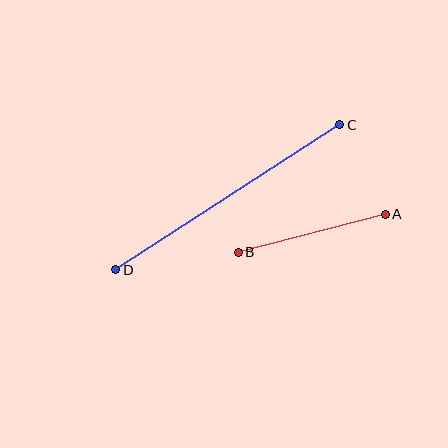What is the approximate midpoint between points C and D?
The midpoint is at approximately (228, 197) pixels.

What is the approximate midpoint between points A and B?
The midpoint is at approximately (312, 233) pixels.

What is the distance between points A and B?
The distance is approximately 152 pixels.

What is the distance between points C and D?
The distance is approximately 267 pixels.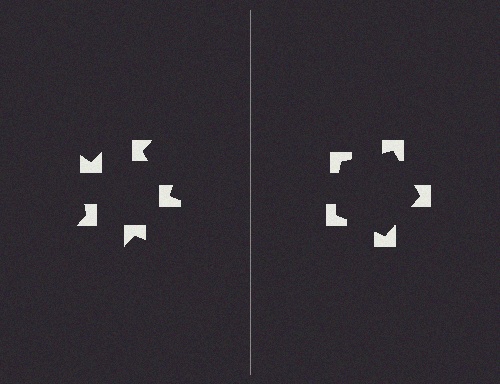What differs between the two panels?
The notched squares are positioned identically on both sides; only the wedge orientations differ. On the right they align to a pentagon; on the left they are misaligned.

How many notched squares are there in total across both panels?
10 — 5 on each side.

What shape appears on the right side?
An illusory pentagon.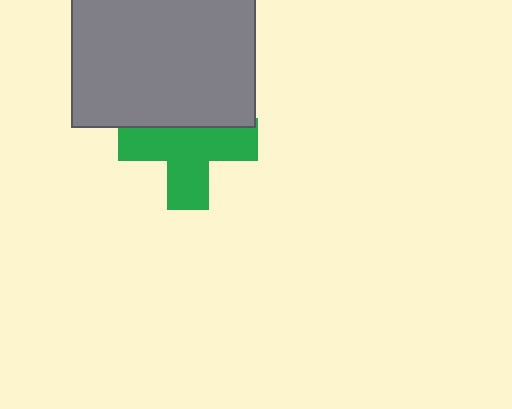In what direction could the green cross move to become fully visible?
The green cross could move down. That would shift it out from behind the gray square entirely.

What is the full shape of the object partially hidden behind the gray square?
The partially hidden object is a green cross.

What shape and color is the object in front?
The object in front is a gray square.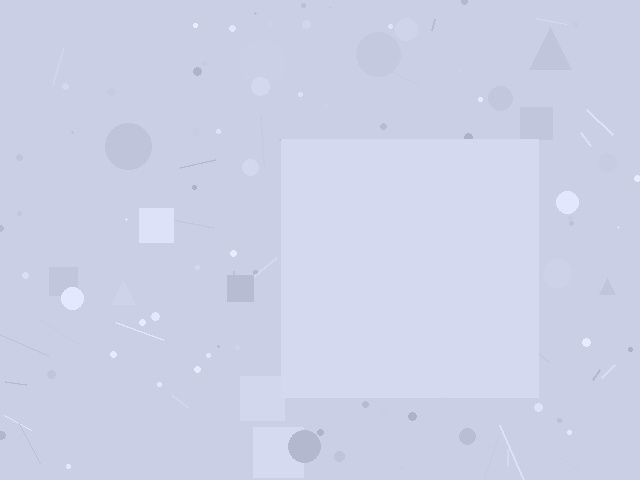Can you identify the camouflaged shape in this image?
The camouflaged shape is a square.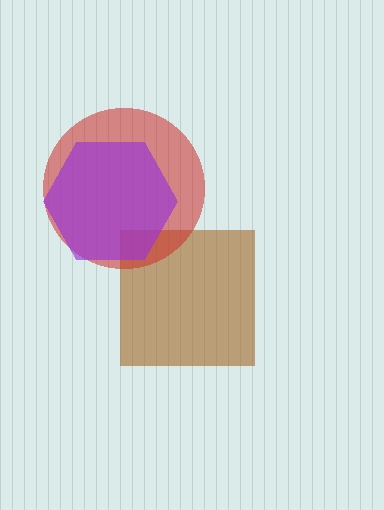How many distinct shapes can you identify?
There are 3 distinct shapes: a brown square, a red circle, a purple hexagon.